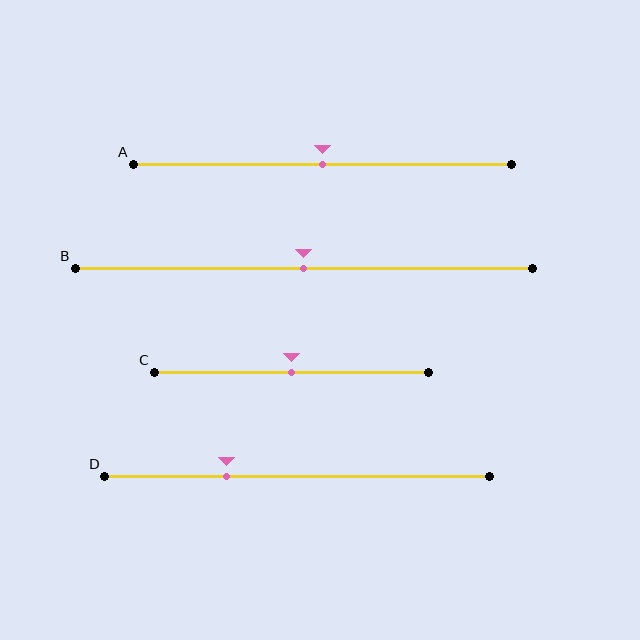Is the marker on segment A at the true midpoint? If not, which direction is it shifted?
Yes, the marker on segment A is at the true midpoint.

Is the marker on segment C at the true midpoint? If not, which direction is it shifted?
Yes, the marker on segment C is at the true midpoint.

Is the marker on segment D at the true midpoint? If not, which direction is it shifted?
No, the marker on segment D is shifted to the left by about 18% of the segment length.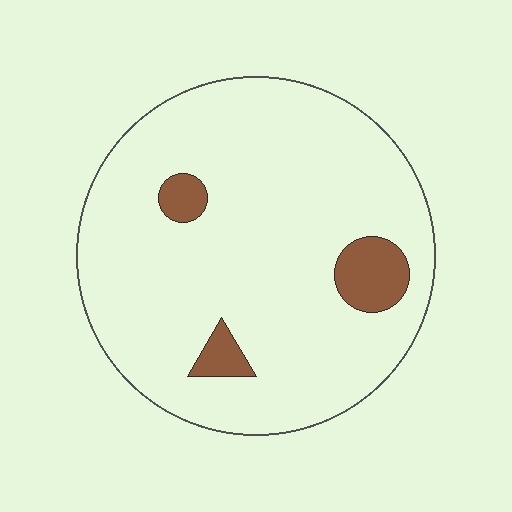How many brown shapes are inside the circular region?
3.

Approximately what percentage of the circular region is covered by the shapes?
Approximately 10%.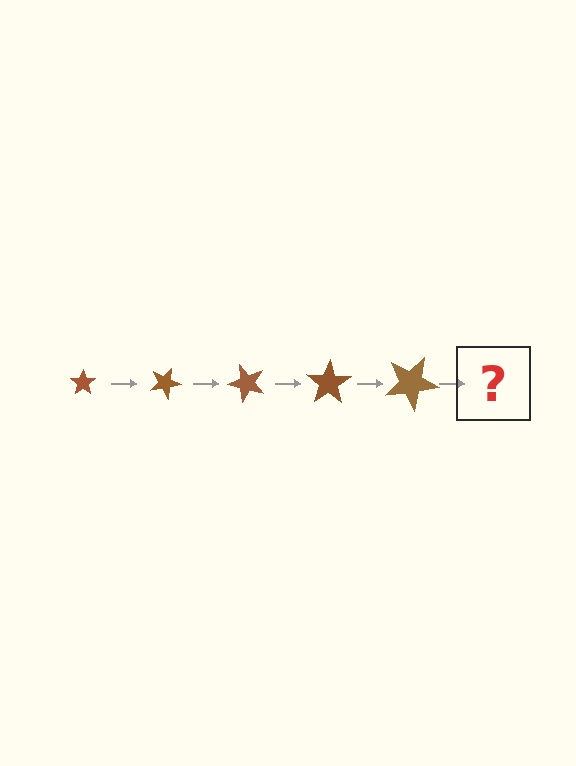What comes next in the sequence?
The next element should be a star, larger than the previous one and rotated 125 degrees from the start.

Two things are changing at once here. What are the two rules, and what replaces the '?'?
The two rules are that the star grows larger each step and it rotates 25 degrees each step. The '?' should be a star, larger than the previous one and rotated 125 degrees from the start.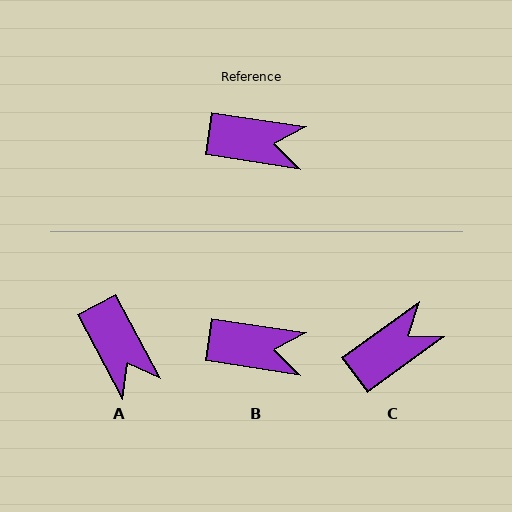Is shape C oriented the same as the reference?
No, it is off by about 44 degrees.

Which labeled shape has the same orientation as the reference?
B.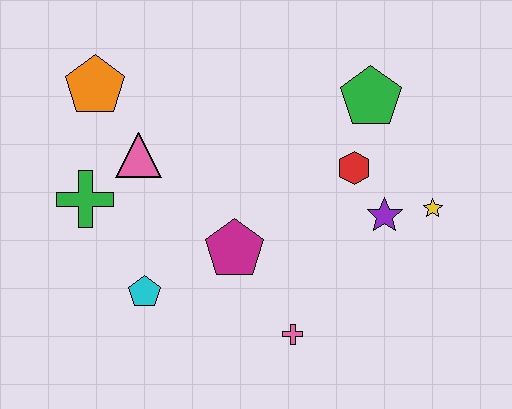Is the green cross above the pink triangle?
No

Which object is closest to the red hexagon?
The purple star is closest to the red hexagon.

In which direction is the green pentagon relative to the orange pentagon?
The green pentagon is to the right of the orange pentagon.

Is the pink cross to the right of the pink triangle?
Yes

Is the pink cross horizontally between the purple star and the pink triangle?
Yes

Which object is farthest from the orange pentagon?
The yellow star is farthest from the orange pentagon.